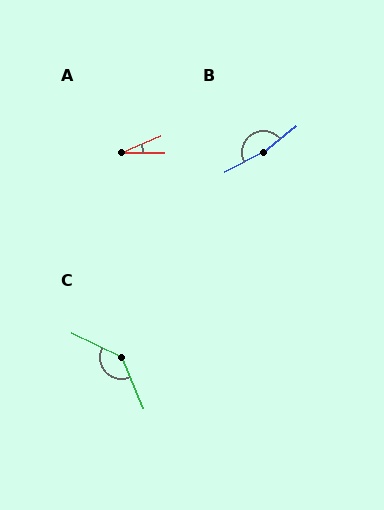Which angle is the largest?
B, at approximately 170 degrees.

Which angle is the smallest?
A, at approximately 23 degrees.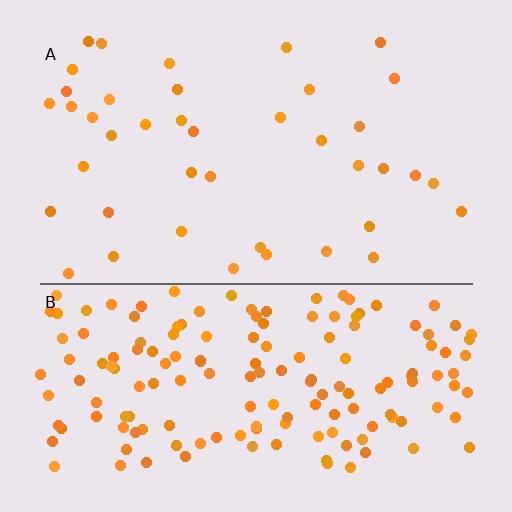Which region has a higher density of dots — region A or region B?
B (the bottom).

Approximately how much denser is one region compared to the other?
Approximately 4.1× — region B over region A.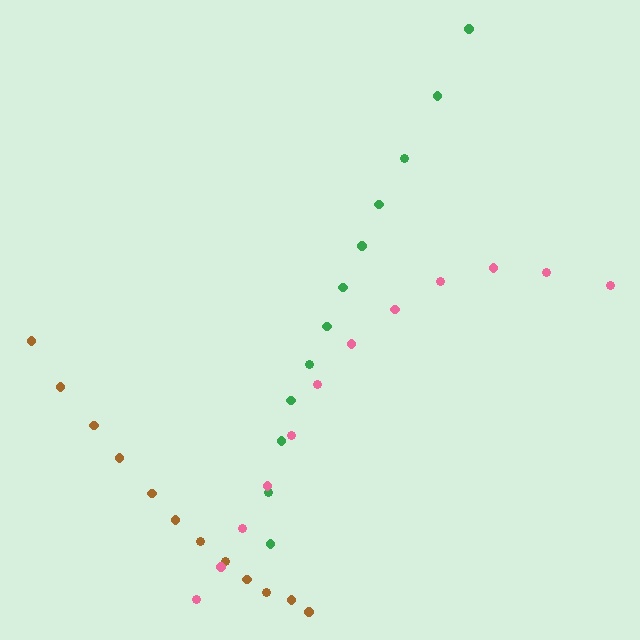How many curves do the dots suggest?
There are 3 distinct paths.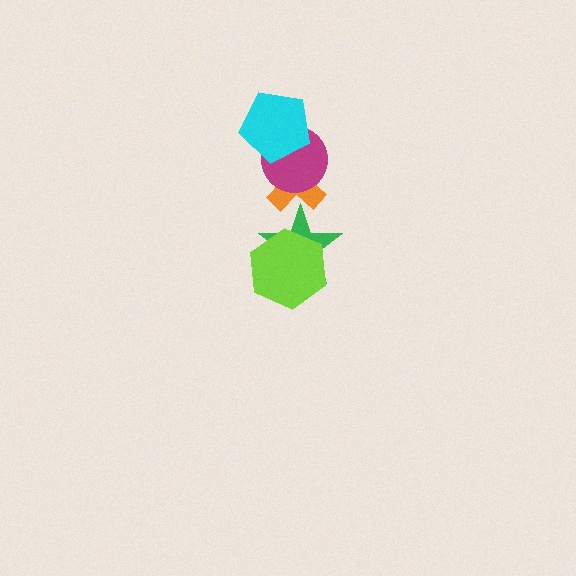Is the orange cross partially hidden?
Yes, it is partially covered by another shape.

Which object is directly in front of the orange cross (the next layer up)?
The magenta circle is directly in front of the orange cross.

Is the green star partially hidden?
Yes, it is partially covered by another shape.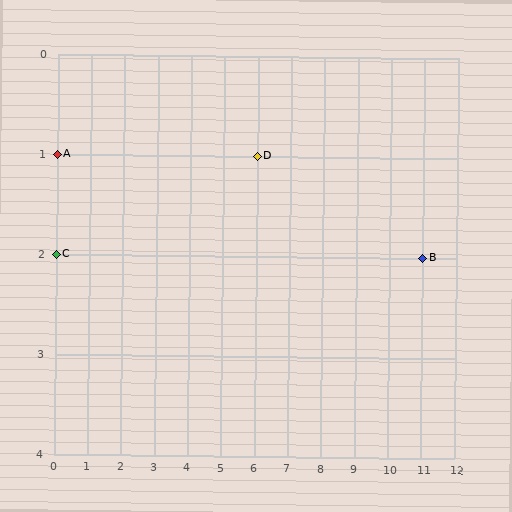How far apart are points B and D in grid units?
Points B and D are 5 columns and 1 row apart (about 5.1 grid units diagonally).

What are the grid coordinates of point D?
Point D is at grid coordinates (6, 1).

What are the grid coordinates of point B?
Point B is at grid coordinates (11, 2).